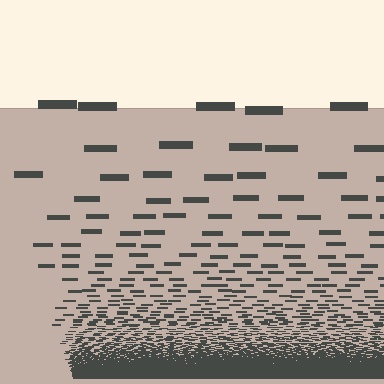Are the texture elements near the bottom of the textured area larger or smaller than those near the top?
Smaller. The gradient is inverted — elements near the bottom are smaller and denser.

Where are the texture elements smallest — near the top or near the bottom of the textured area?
Near the bottom.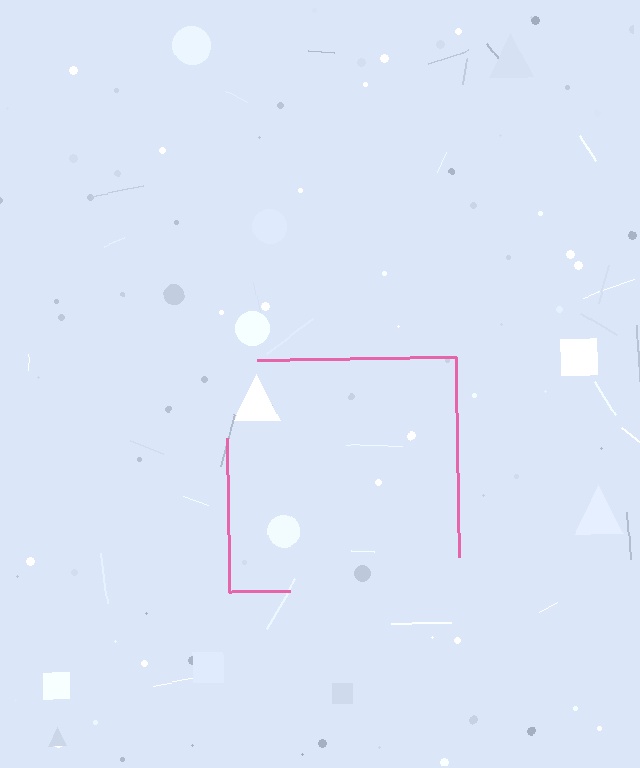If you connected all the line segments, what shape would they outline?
They would outline a square.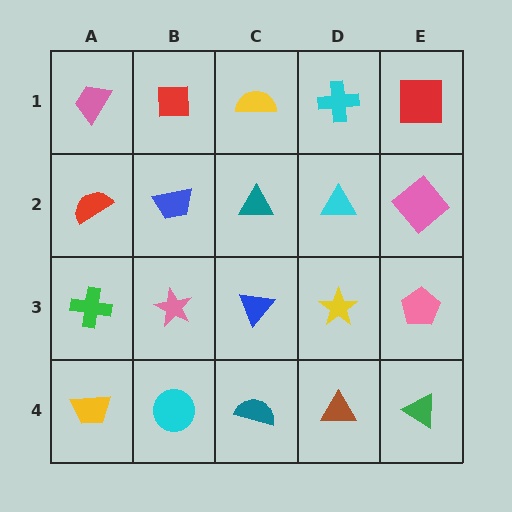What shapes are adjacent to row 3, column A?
A red semicircle (row 2, column A), a yellow trapezoid (row 4, column A), a pink star (row 3, column B).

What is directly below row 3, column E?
A green triangle.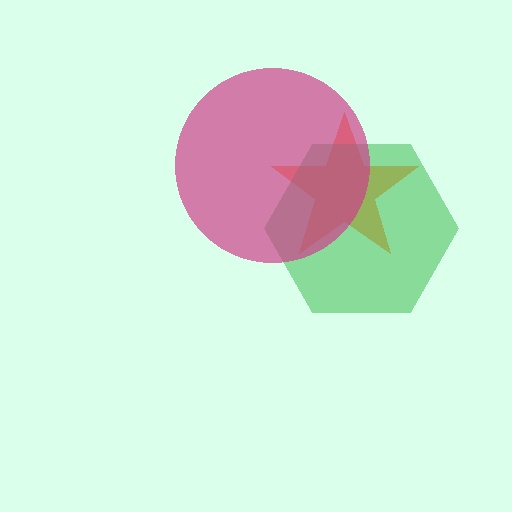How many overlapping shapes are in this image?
There are 3 overlapping shapes in the image.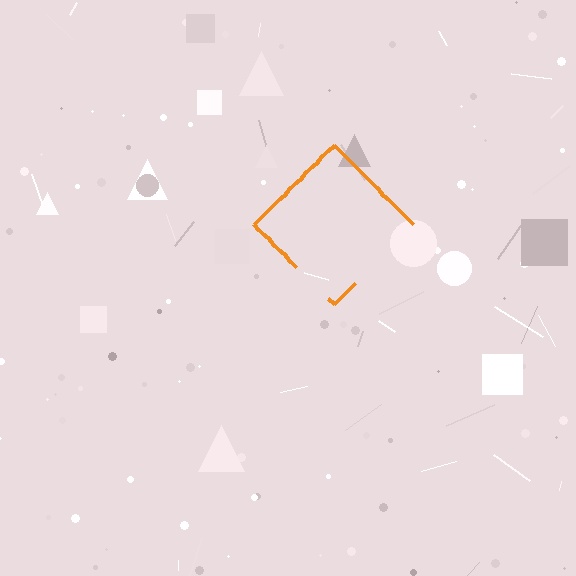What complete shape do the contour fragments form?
The contour fragments form a diamond.